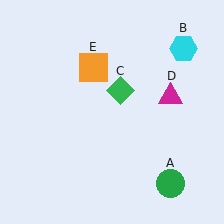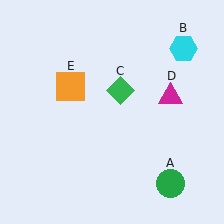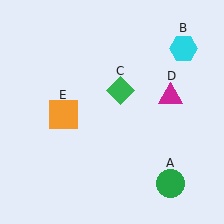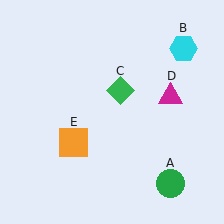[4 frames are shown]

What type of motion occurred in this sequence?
The orange square (object E) rotated counterclockwise around the center of the scene.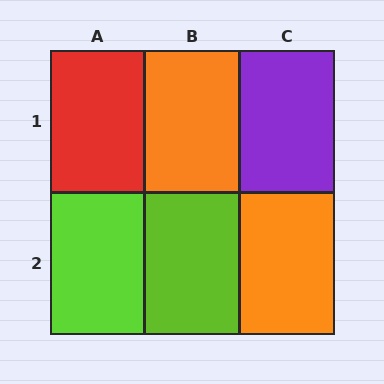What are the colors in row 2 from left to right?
Lime, lime, orange.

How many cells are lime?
2 cells are lime.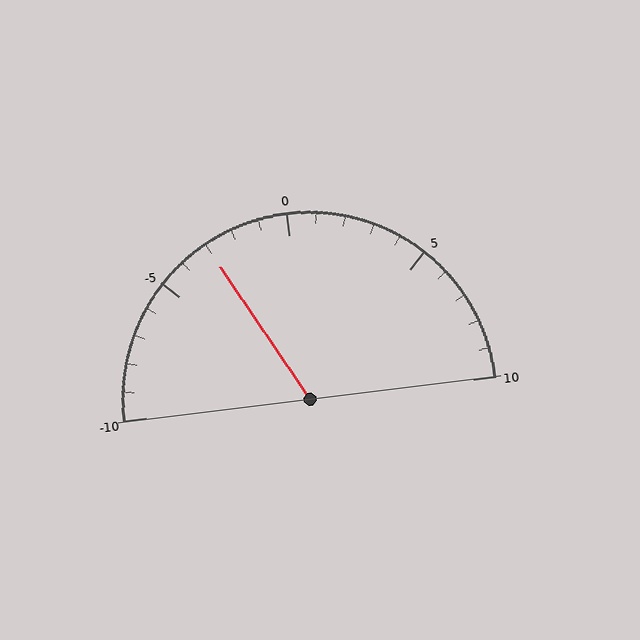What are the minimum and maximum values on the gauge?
The gauge ranges from -10 to 10.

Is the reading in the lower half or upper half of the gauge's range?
The reading is in the lower half of the range (-10 to 10).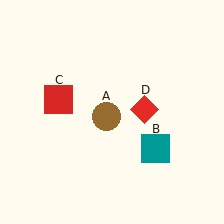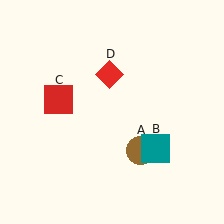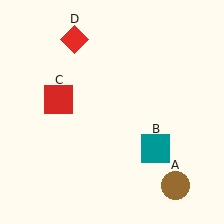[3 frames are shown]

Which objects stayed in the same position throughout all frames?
Teal square (object B) and red square (object C) remained stationary.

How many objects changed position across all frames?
2 objects changed position: brown circle (object A), red diamond (object D).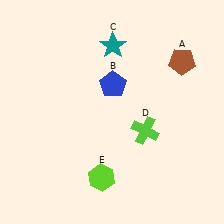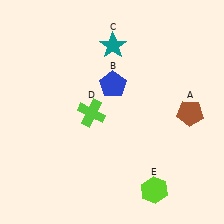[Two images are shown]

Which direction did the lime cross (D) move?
The lime cross (D) moved left.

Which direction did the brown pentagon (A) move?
The brown pentagon (A) moved down.